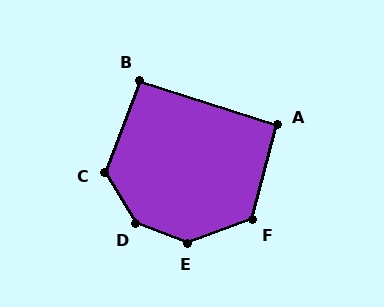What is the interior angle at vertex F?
Approximately 124 degrees (obtuse).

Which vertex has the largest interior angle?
D, at approximately 142 degrees.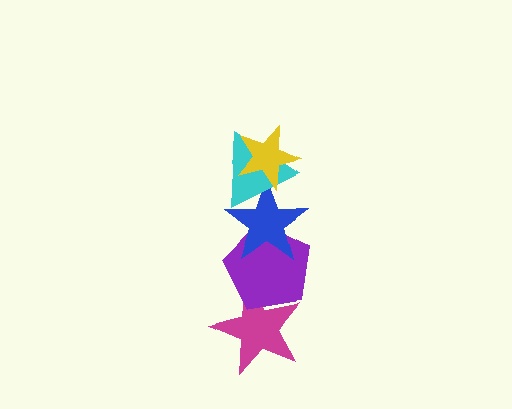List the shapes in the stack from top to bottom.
From top to bottom: the yellow star, the cyan triangle, the blue star, the purple pentagon, the magenta star.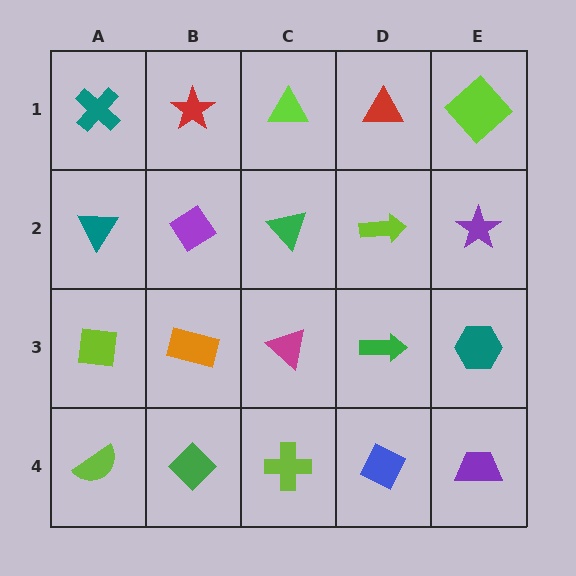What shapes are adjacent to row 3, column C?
A green triangle (row 2, column C), a lime cross (row 4, column C), an orange rectangle (row 3, column B), a green arrow (row 3, column D).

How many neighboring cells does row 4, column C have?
3.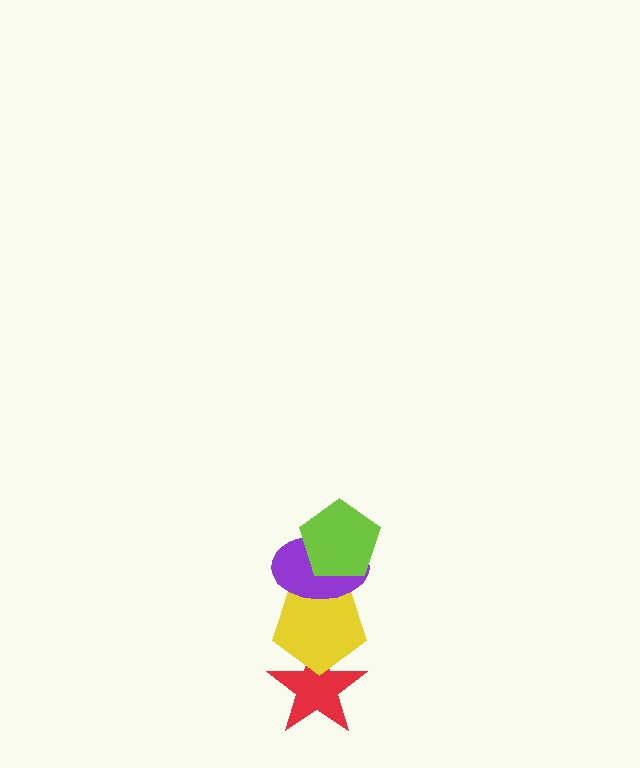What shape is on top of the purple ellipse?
The lime pentagon is on top of the purple ellipse.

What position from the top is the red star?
The red star is 4th from the top.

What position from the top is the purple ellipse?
The purple ellipse is 2nd from the top.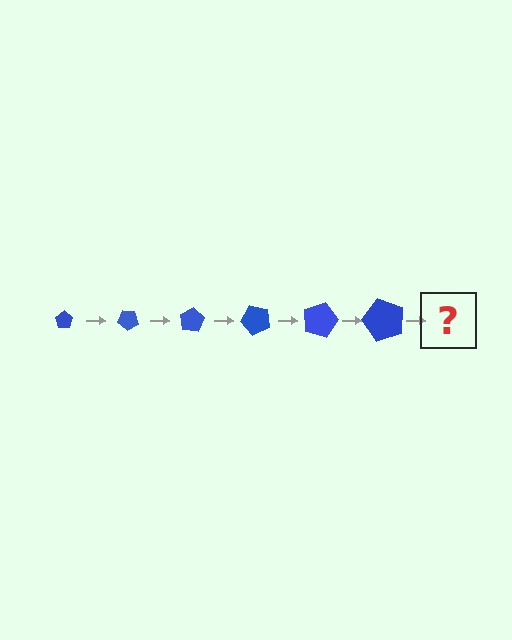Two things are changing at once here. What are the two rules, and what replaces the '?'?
The two rules are that the pentagon grows larger each step and it rotates 40 degrees each step. The '?' should be a pentagon, larger than the previous one and rotated 240 degrees from the start.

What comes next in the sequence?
The next element should be a pentagon, larger than the previous one and rotated 240 degrees from the start.